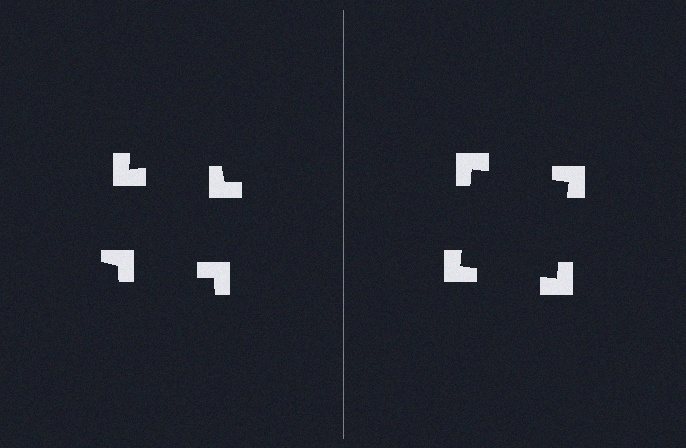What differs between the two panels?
The notched squares are positioned identically on both sides; only the wedge orientations differ. On the right they align to a square; on the left they are misaligned.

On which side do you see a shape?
An illusory square appears on the right side. On the left side the wedge cuts are rotated, so no coherent shape forms.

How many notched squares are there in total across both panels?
8 — 4 on each side.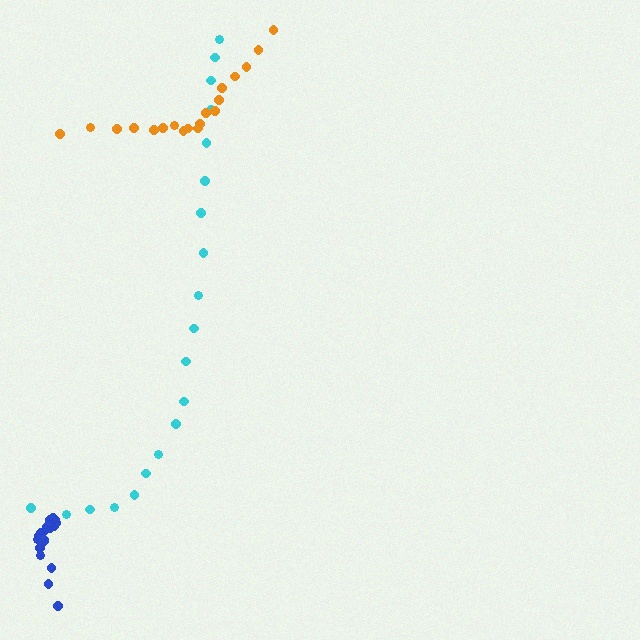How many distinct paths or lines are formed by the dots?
There are 3 distinct paths.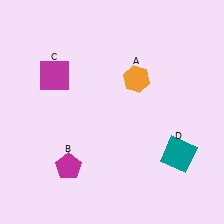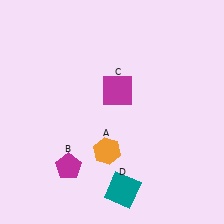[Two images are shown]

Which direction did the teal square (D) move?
The teal square (D) moved left.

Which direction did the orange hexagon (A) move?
The orange hexagon (A) moved down.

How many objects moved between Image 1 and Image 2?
3 objects moved between the two images.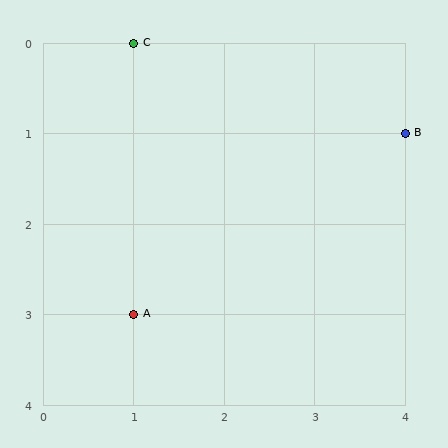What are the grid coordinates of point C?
Point C is at grid coordinates (1, 0).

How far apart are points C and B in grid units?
Points C and B are 3 columns and 1 row apart (about 3.2 grid units diagonally).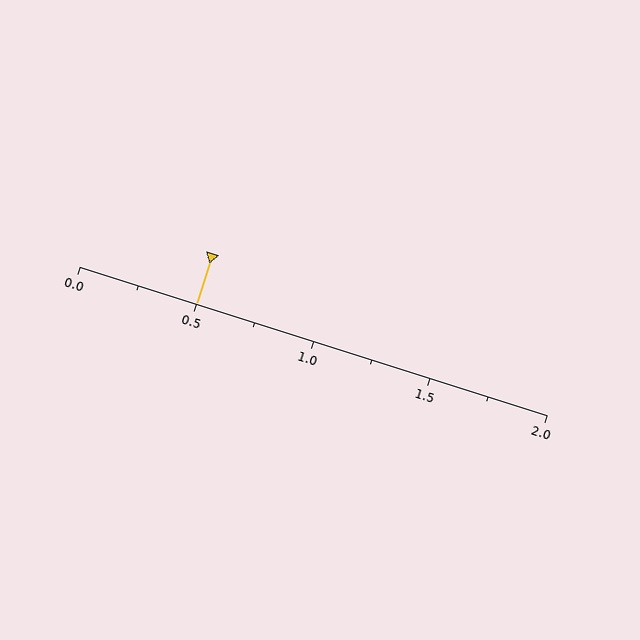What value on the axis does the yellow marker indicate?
The marker indicates approximately 0.5.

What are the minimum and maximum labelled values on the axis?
The axis runs from 0.0 to 2.0.